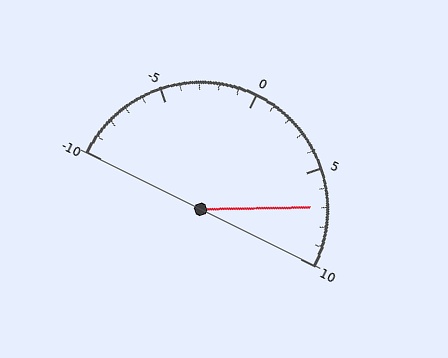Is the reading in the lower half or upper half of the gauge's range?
The reading is in the upper half of the range (-10 to 10).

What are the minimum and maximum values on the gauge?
The gauge ranges from -10 to 10.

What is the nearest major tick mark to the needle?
The nearest major tick mark is 5.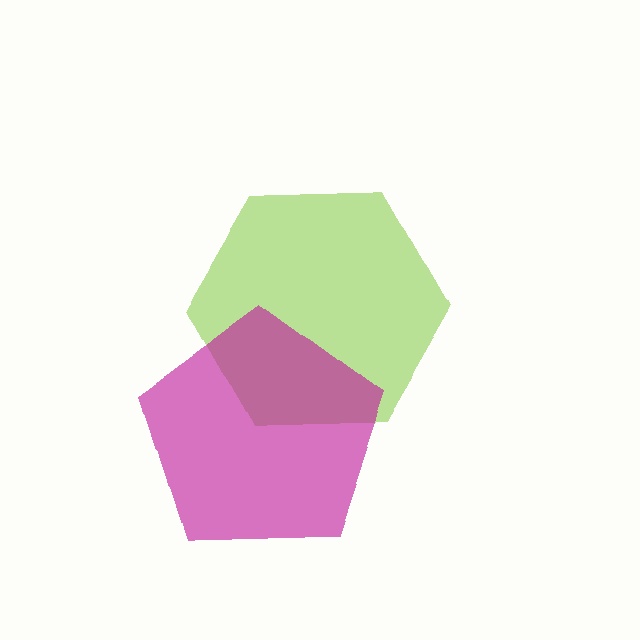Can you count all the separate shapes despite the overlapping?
Yes, there are 2 separate shapes.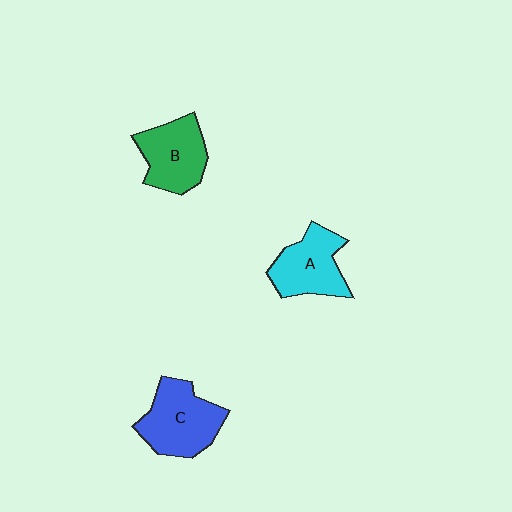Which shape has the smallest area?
Shape A (cyan).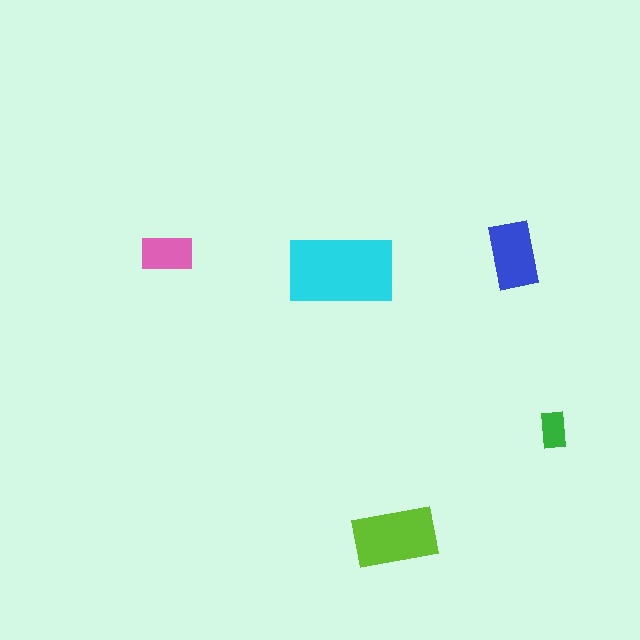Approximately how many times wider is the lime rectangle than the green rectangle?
About 2.5 times wider.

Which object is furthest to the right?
The green rectangle is rightmost.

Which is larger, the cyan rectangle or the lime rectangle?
The cyan one.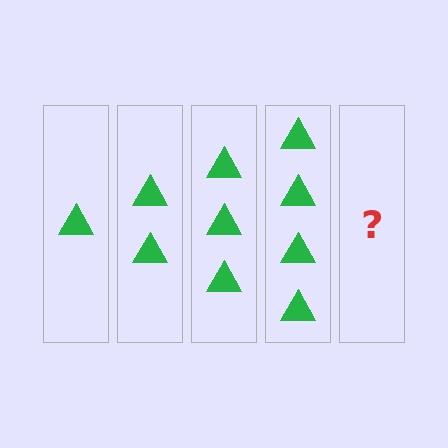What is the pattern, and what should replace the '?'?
The pattern is that each step adds one more triangle. The '?' should be 5 triangles.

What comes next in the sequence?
The next element should be 5 triangles.